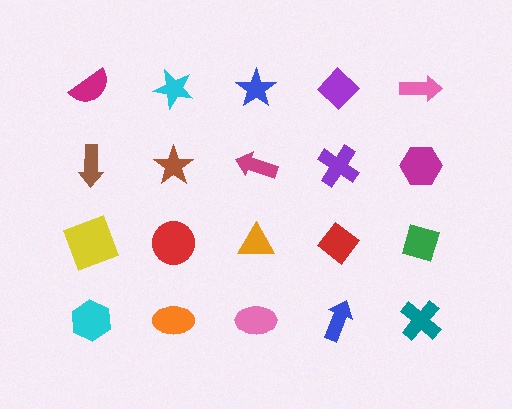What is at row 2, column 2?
A brown star.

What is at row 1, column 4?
A purple diamond.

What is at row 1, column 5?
A pink arrow.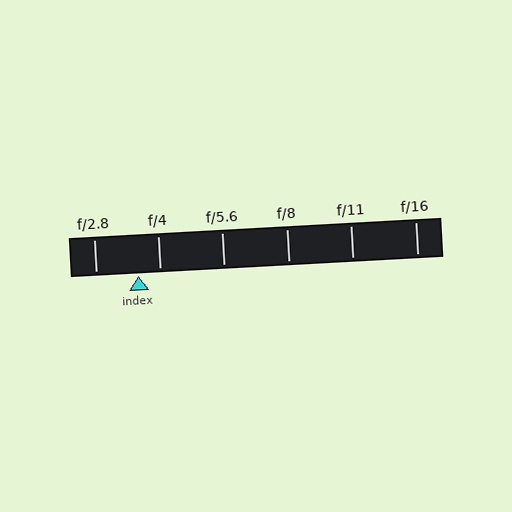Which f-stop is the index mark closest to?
The index mark is closest to f/4.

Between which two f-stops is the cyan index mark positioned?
The index mark is between f/2.8 and f/4.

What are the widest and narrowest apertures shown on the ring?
The widest aperture shown is f/2.8 and the narrowest is f/16.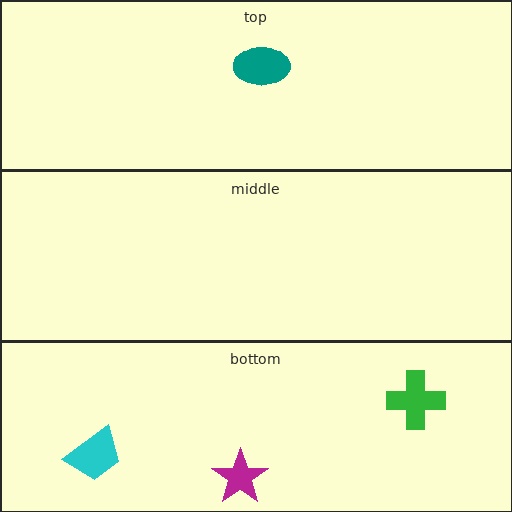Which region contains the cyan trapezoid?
The bottom region.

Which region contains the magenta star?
The bottom region.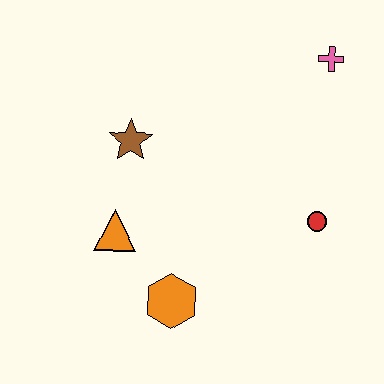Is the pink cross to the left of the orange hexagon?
No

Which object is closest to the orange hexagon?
The orange triangle is closest to the orange hexagon.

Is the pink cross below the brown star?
No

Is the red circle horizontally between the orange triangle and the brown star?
No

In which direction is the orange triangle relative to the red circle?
The orange triangle is to the left of the red circle.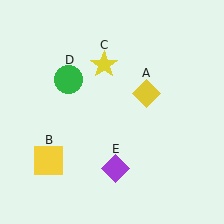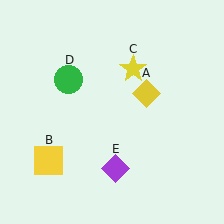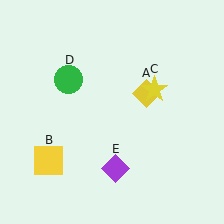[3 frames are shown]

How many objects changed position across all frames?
1 object changed position: yellow star (object C).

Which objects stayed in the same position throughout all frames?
Yellow diamond (object A) and yellow square (object B) and green circle (object D) and purple diamond (object E) remained stationary.